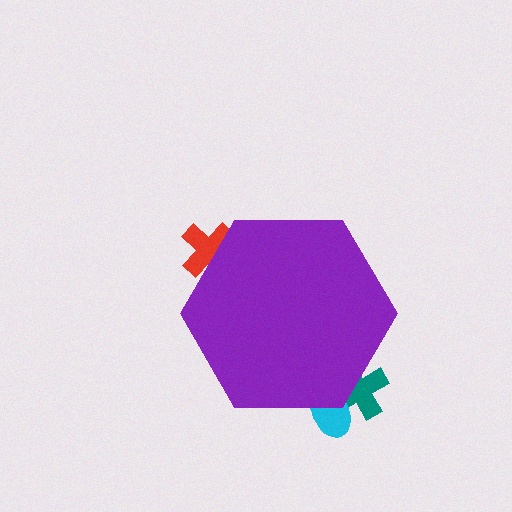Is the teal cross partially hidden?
Yes, the teal cross is partially hidden behind the purple hexagon.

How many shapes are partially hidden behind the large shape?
3 shapes are partially hidden.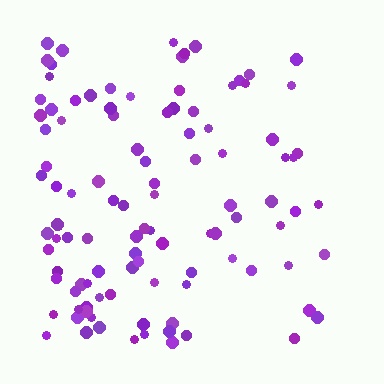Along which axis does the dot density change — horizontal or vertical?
Horizontal.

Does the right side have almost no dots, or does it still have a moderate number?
Still a moderate number, just noticeably fewer than the left.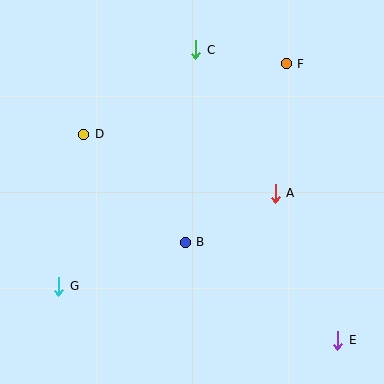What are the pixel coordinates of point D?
Point D is at (84, 134).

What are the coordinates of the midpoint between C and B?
The midpoint between C and B is at (191, 146).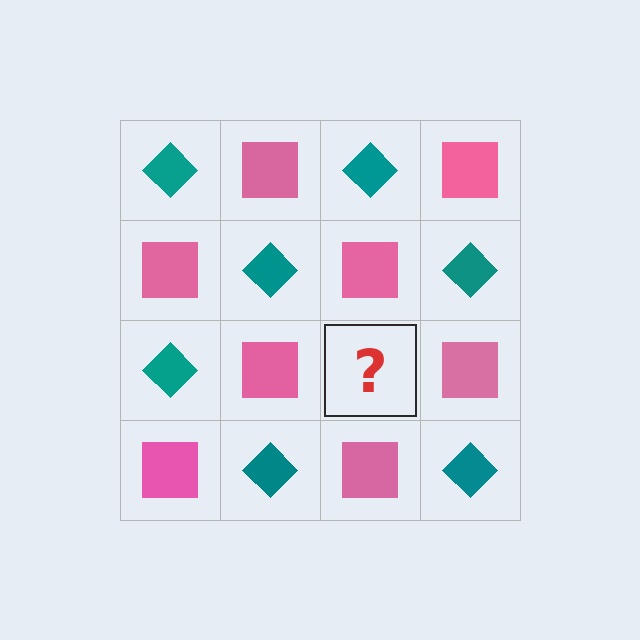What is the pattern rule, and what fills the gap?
The rule is that it alternates teal diamond and pink square in a checkerboard pattern. The gap should be filled with a teal diamond.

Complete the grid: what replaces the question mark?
The question mark should be replaced with a teal diamond.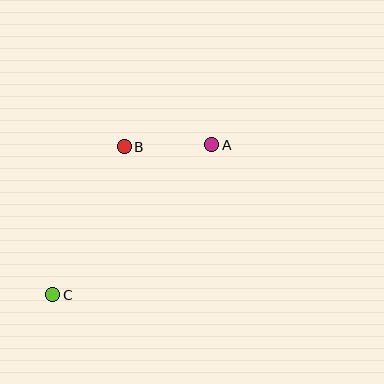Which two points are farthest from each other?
Points A and C are farthest from each other.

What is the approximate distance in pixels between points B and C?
The distance between B and C is approximately 165 pixels.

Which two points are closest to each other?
Points A and B are closest to each other.